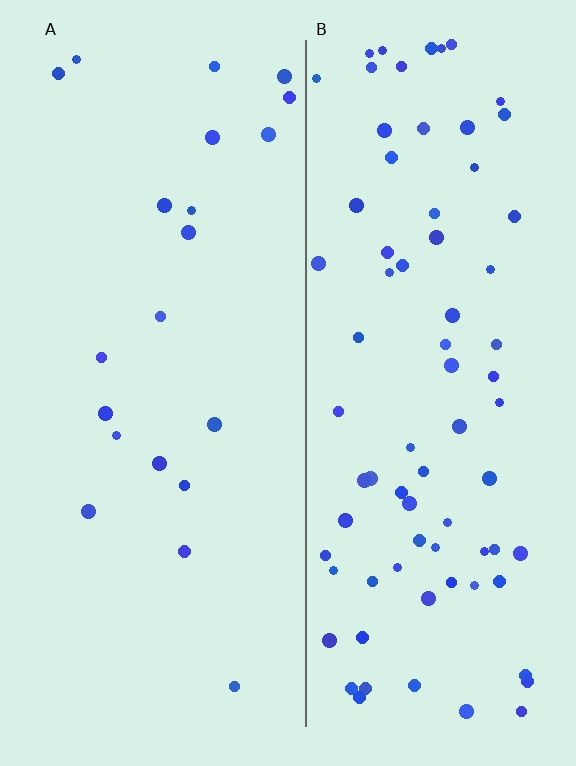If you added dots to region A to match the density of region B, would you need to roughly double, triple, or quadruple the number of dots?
Approximately quadruple.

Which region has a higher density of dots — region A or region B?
B (the right).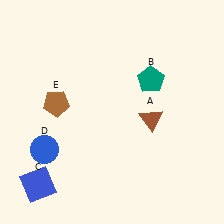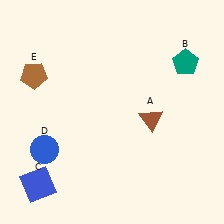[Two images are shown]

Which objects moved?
The objects that moved are: the teal pentagon (B), the brown pentagon (E).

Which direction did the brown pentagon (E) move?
The brown pentagon (E) moved up.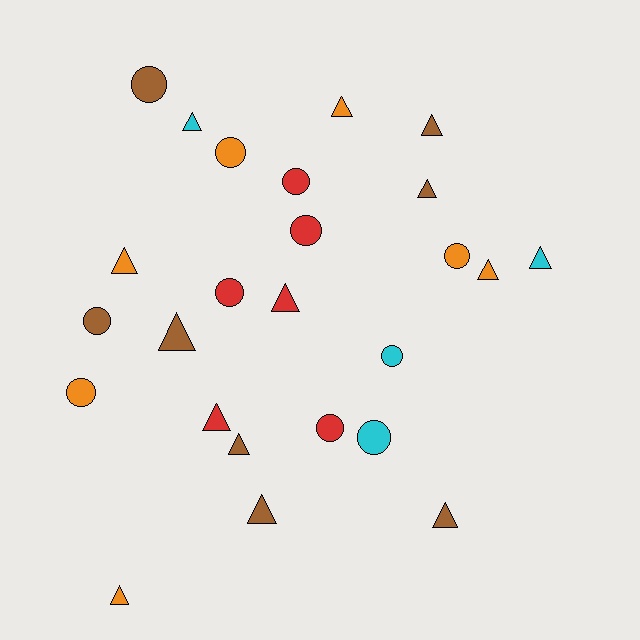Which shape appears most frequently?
Triangle, with 14 objects.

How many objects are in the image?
There are 25 objects.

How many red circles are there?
There are 4 red circles.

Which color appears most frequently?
Brown, with 8 objects.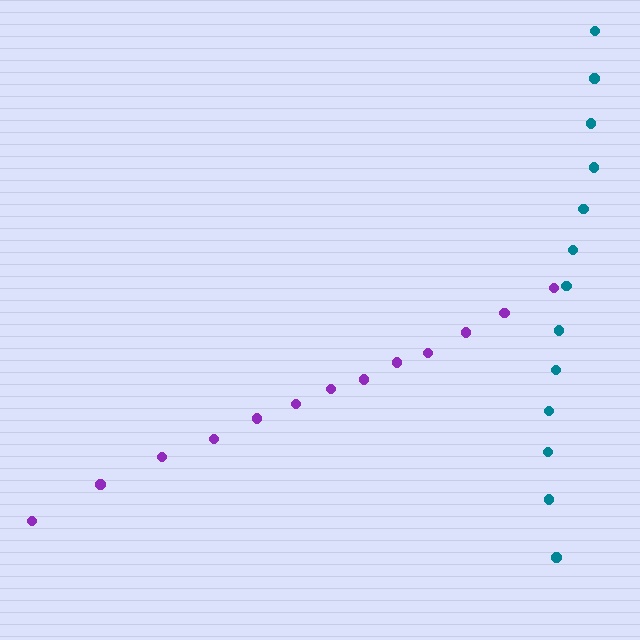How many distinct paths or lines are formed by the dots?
There are 2 distinct paths.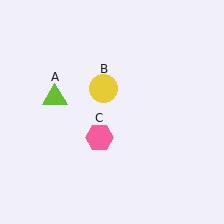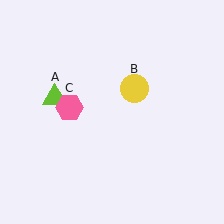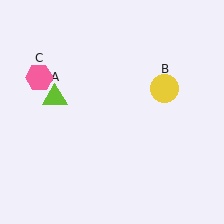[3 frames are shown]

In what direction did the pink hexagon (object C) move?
The pink hexagon (object C) moved up and to the left.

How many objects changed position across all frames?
2 objects changed position: yellow circle (object B), pink hexagon (object C).